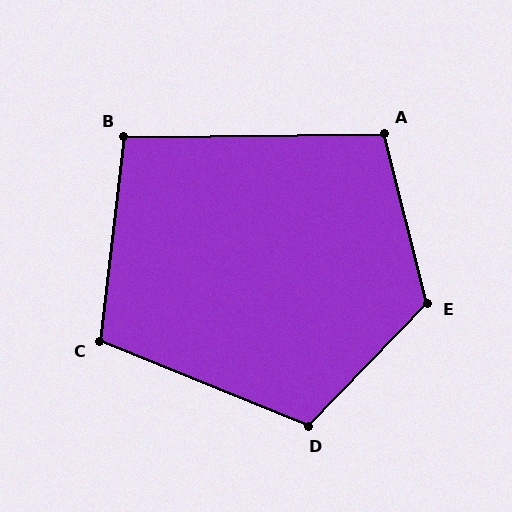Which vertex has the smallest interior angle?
B, at approximately 98 degrees.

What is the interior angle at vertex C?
Approximately 105 degrees (obtuse).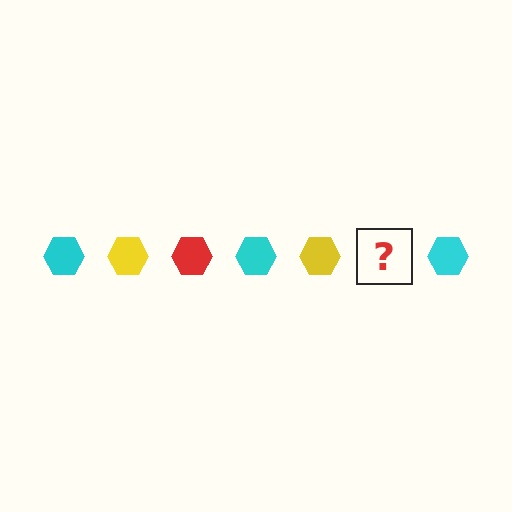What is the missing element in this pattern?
The missing element is a red hexagon.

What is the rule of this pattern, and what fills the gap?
The rule is that the pattern cycles through cyan, yellow, red hexagons. The gap should be filled with a red hexagon.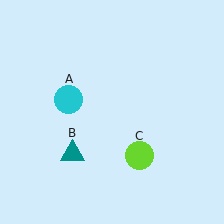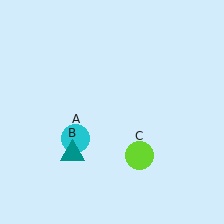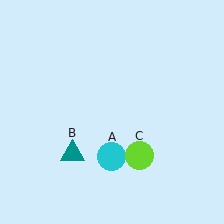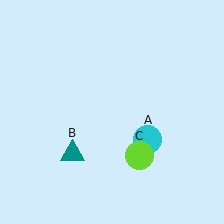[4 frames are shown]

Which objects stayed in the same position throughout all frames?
Teal triangle (object B) and lime circle (object C) remained stationary.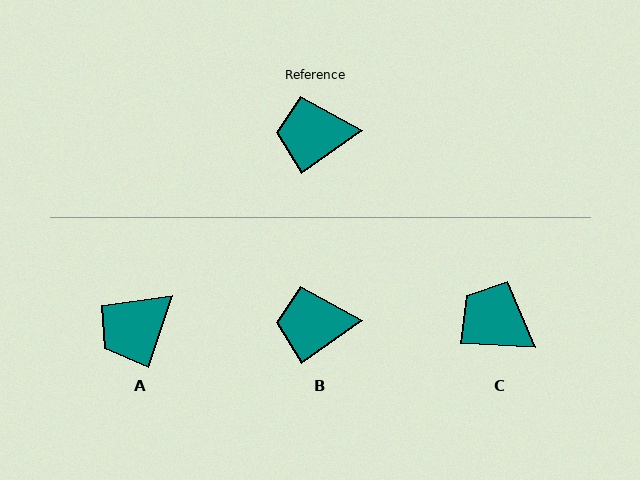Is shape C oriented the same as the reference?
No, it is off by about 38 degrees.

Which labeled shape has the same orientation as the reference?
B.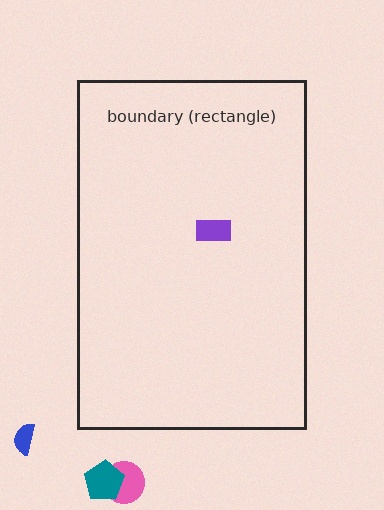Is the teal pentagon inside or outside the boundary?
Outside.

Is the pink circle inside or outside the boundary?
Outside.